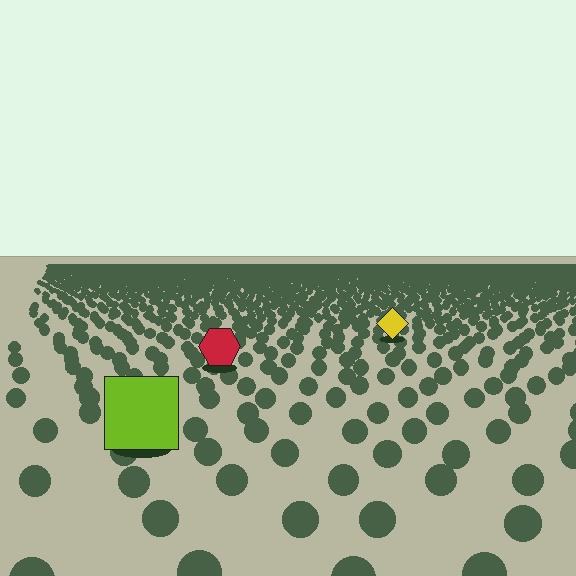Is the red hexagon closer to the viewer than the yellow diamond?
Yes. The red hexagon is closer — you can tell from the texture gradient: the ground texture is coarser near it.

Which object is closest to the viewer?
The lime square is closest. The texture marks near it are larger and more spread out.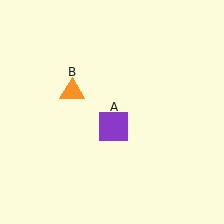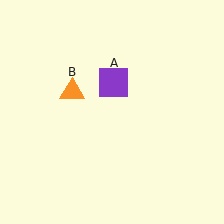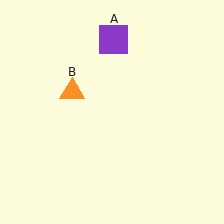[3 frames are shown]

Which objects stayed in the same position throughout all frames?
Orange triangle (object B) remained stationary.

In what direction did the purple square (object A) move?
The purple square (object A) moved up.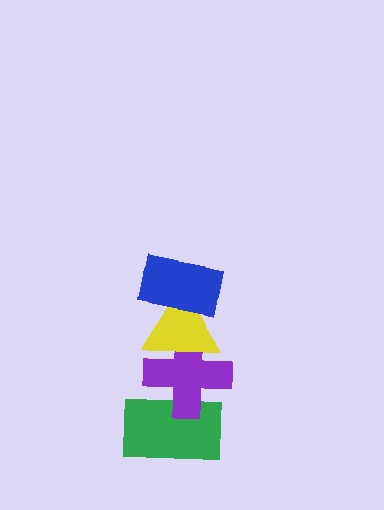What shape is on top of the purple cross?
The yellow triangle is on top of the purple cross.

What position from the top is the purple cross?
The purple cross is 3rd from the top.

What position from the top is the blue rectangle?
The blue rectangle is 1st from the top.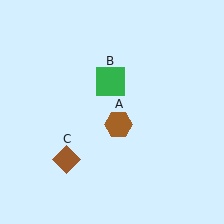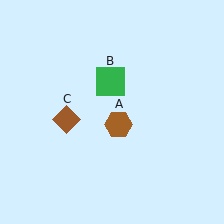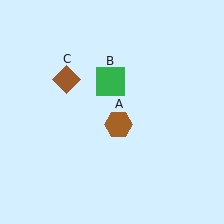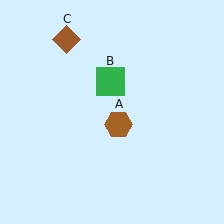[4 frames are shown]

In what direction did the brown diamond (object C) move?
The brown diamond (object C) moved up.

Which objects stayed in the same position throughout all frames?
Brown hexagon (object A) and green square (object B) remained stationary.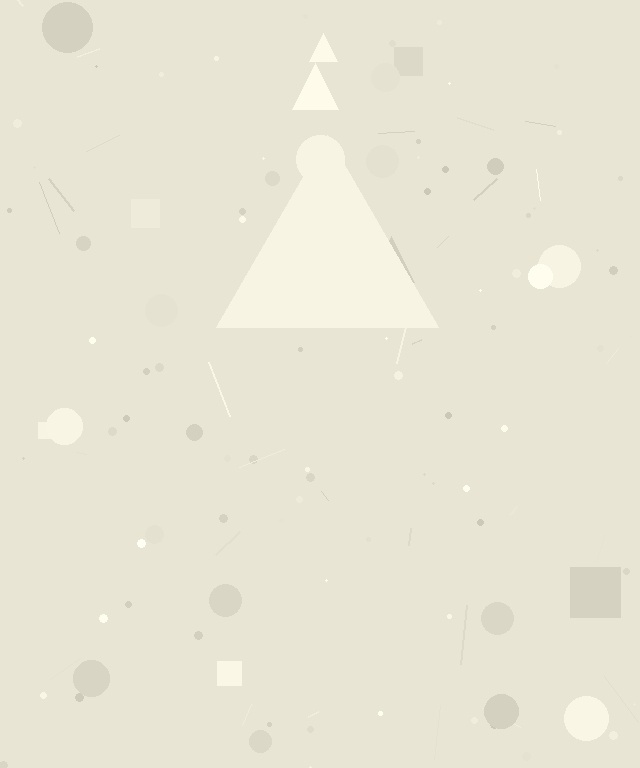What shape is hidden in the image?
A triangle is hidden in the image.